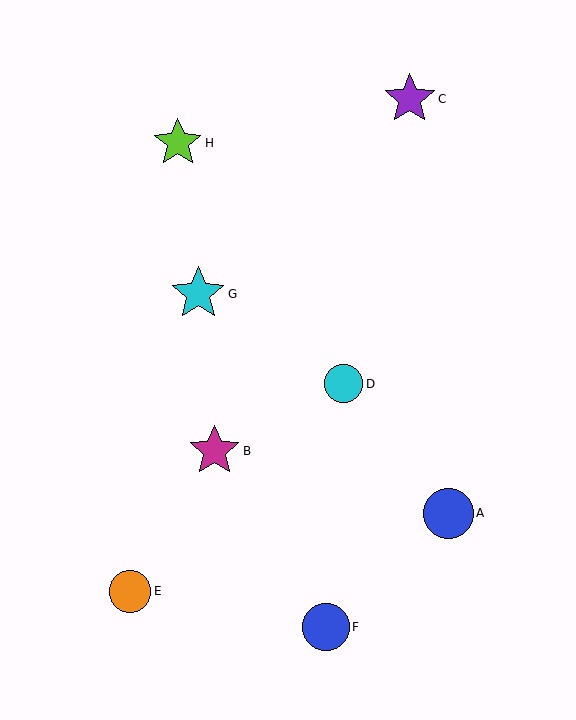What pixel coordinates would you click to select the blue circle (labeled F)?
Click at (326, 627) to select the blue circle F.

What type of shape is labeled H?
Shape H is a lime star.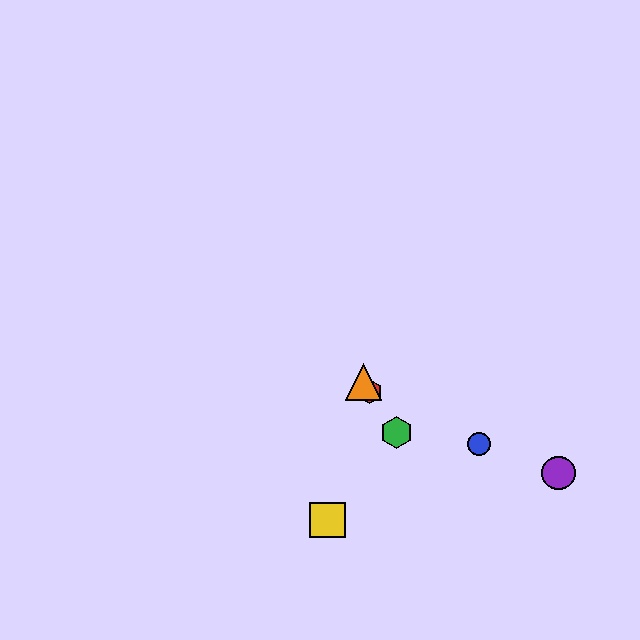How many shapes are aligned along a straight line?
3 shapes (the red hexagon, the green hexagon, the orange triangle) are aligned along a straight line.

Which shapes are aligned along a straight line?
The red hexagon, the green hexagon, the orange triangle are aligned along a straight line.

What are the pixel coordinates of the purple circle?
The purple circle is at (558, 473).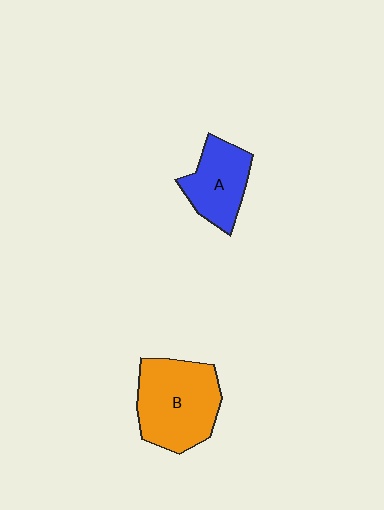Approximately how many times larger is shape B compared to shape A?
Approximately 1.5 times.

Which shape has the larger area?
Shape B (orange).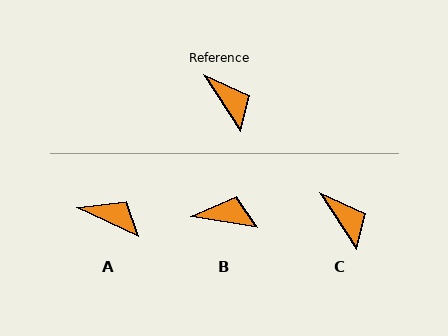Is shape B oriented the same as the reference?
No, it is off by about 48 degrees.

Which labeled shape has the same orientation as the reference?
C.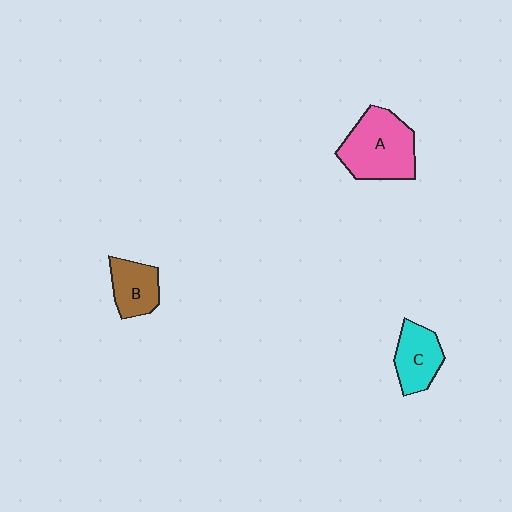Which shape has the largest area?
Shape A (pink).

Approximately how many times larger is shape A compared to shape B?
Approximately 1.8 times.